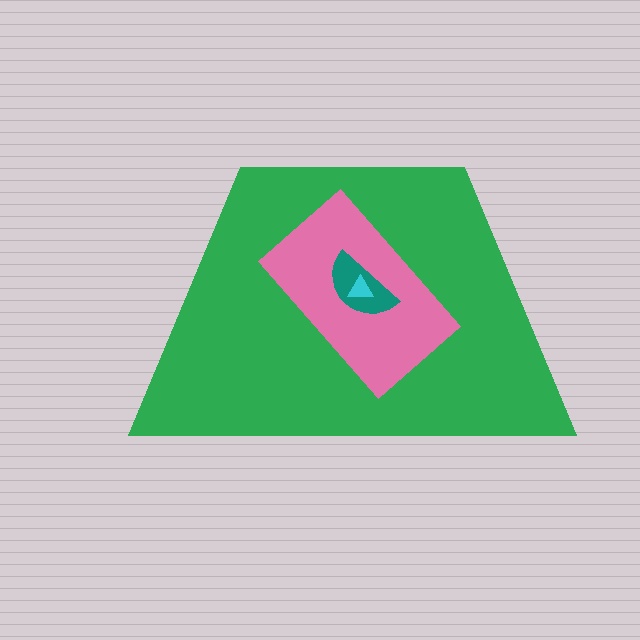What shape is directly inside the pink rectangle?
The teal semicircle.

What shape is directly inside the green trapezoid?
The pink rectangle.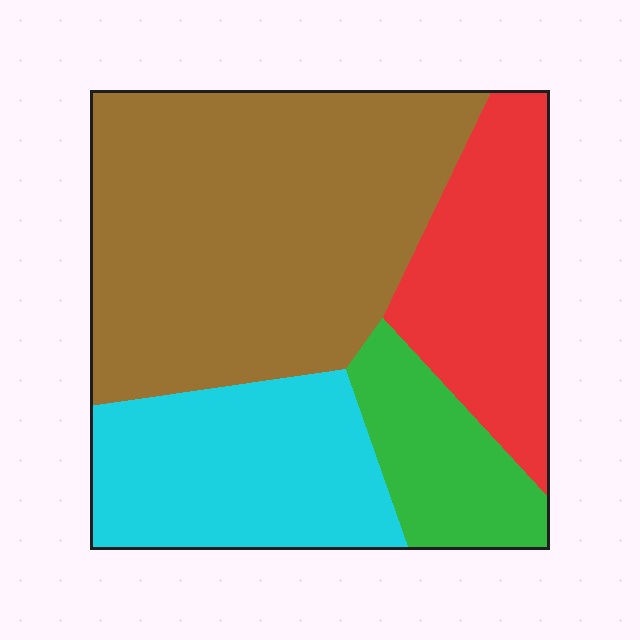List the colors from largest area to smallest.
From largest to smallest: brown, cyan, red, green.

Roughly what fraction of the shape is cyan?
Cyan takes up about one fifth (1/5) of the shape.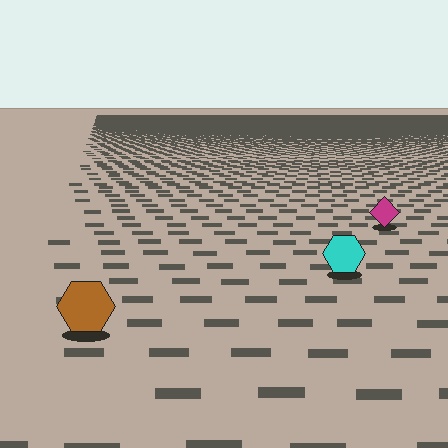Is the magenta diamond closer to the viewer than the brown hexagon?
No. The brown hexagon is closer — you can tell from the texture gradient: the ground texture is coarser near it.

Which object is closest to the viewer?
The brown hexagon is closest. The texture marks near it are larger and more spread out.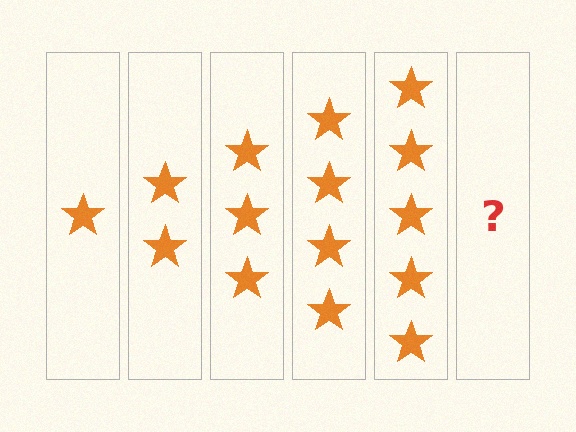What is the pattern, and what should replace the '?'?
The pattern is that each step adds one more star. The '?' should be 6 stars.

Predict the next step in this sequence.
The next step is 6 stars.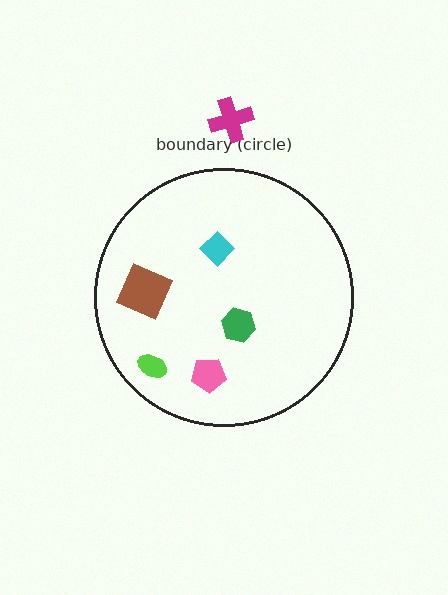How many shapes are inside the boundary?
5 inside, 1 outside.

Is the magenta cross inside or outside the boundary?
Outside.